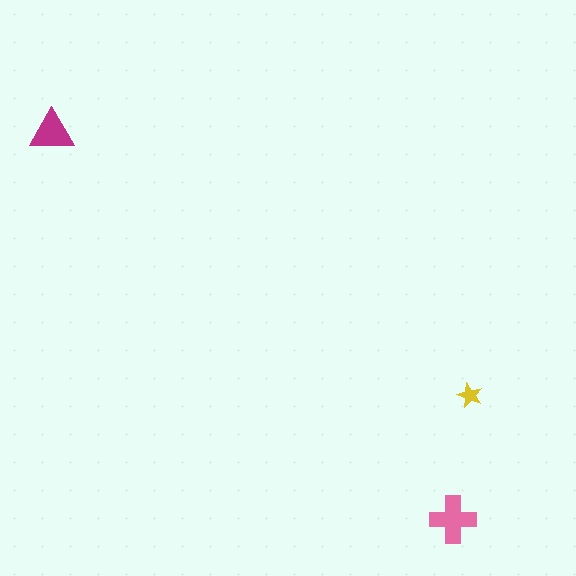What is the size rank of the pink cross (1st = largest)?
1st.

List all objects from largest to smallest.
The pink cross, the magenta triangle, the yellow star.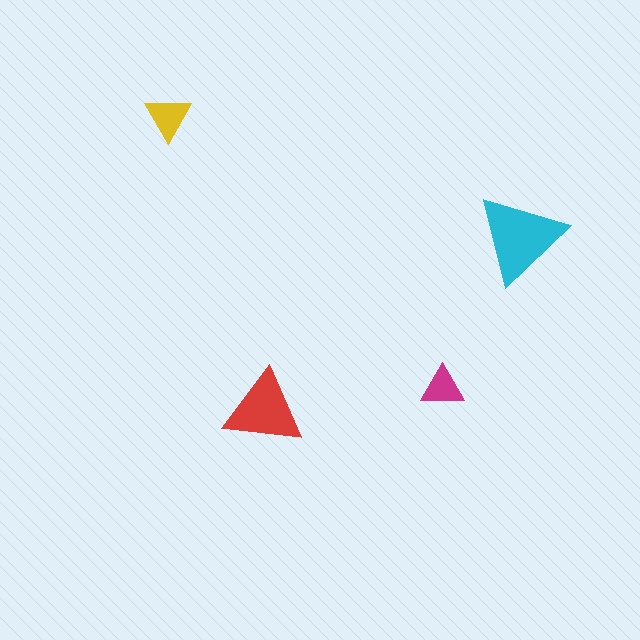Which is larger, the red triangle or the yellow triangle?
The red one.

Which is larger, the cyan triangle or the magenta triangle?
The cyan one.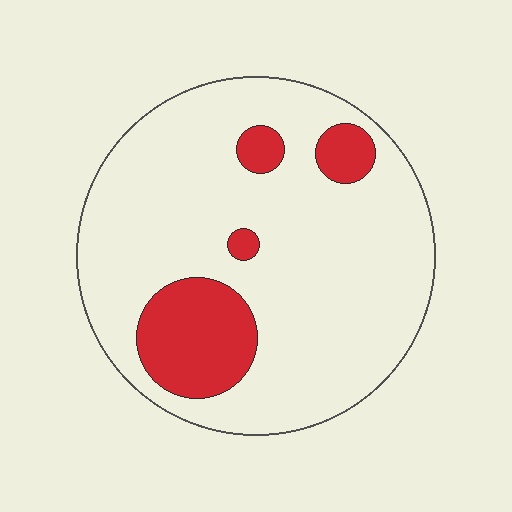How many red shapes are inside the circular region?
4.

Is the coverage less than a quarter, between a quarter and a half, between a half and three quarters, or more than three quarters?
Less than a quarter.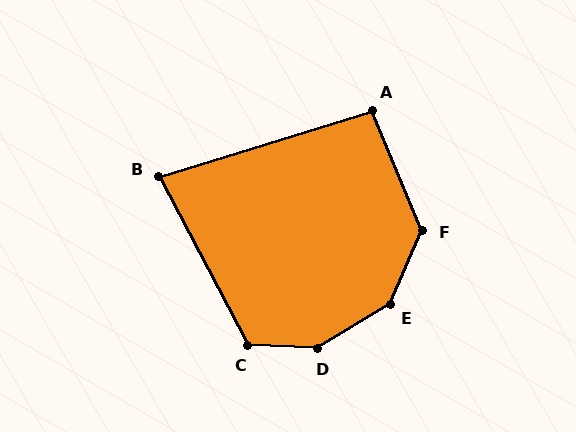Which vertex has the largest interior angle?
D, at approximately 147 degrees.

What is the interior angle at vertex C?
Approximately 120 degrees (obtuse).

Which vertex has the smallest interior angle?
B, at approximately 79 degrees.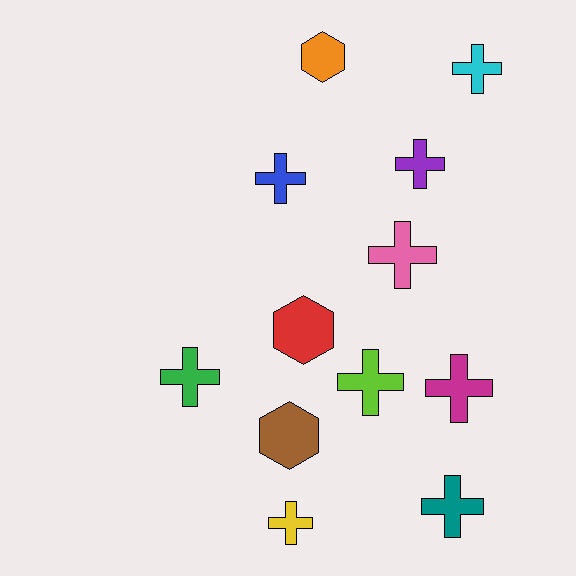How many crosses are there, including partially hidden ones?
There are 9 crosses.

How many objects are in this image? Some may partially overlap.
There are 12 objects.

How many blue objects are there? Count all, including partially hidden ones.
There is 1 blue object.